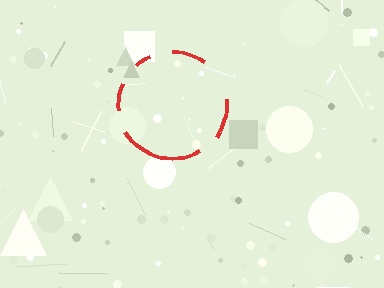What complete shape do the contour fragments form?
The contour fragments form a circle.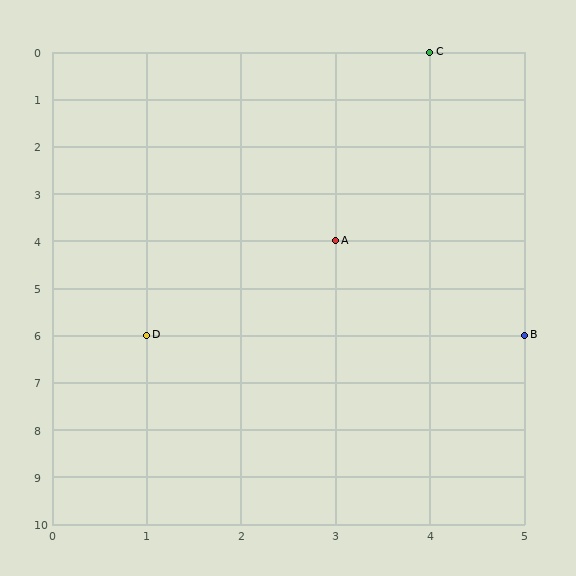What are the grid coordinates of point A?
Point A is at grid coordinates (3, 4).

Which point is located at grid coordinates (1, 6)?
Point D is at (1, 6).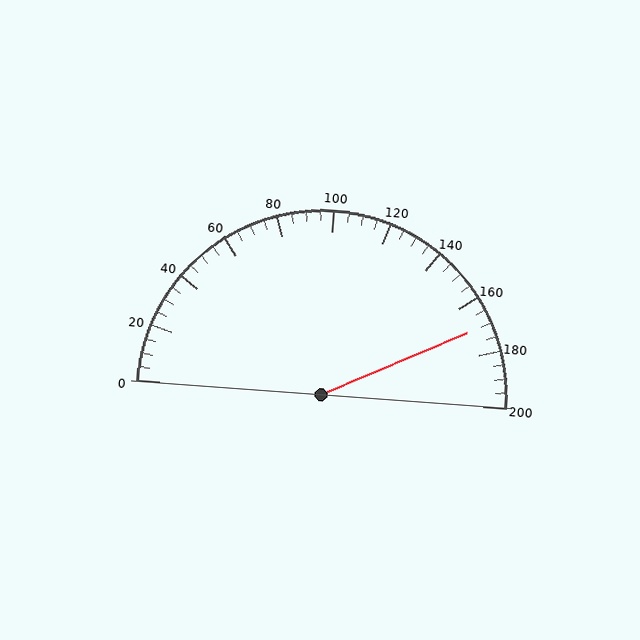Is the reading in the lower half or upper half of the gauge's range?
The reading is in the upper half of the range (0 to 200).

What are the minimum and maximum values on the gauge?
The gauge ranges from 0 to 200.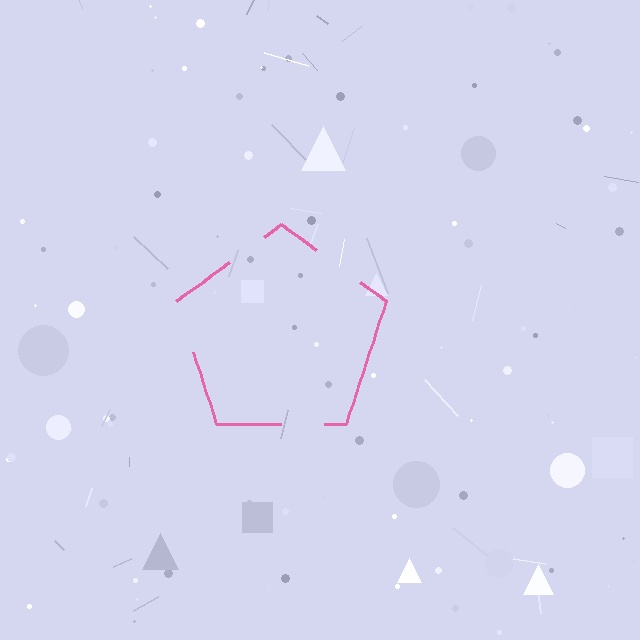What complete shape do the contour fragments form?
The contour fragments form a pentagon.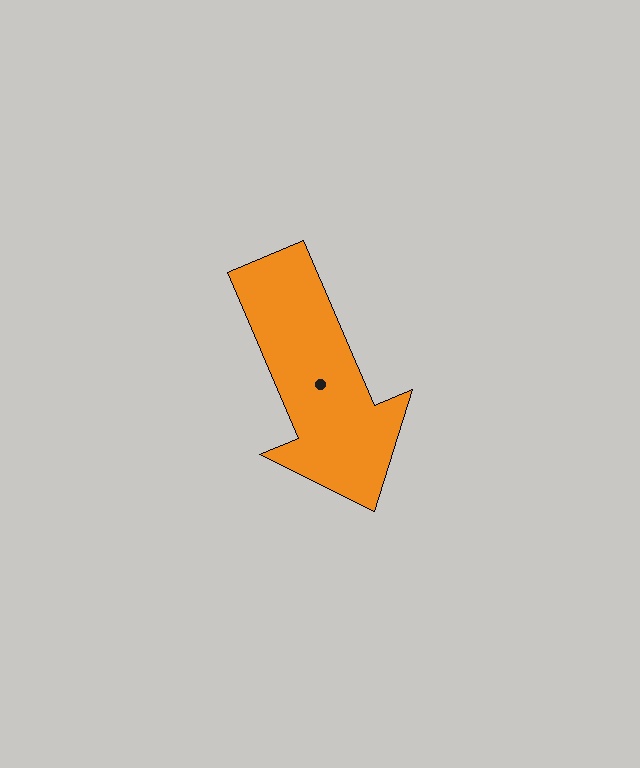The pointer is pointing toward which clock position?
Roughly 5 o'clock.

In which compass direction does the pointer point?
Southeast.